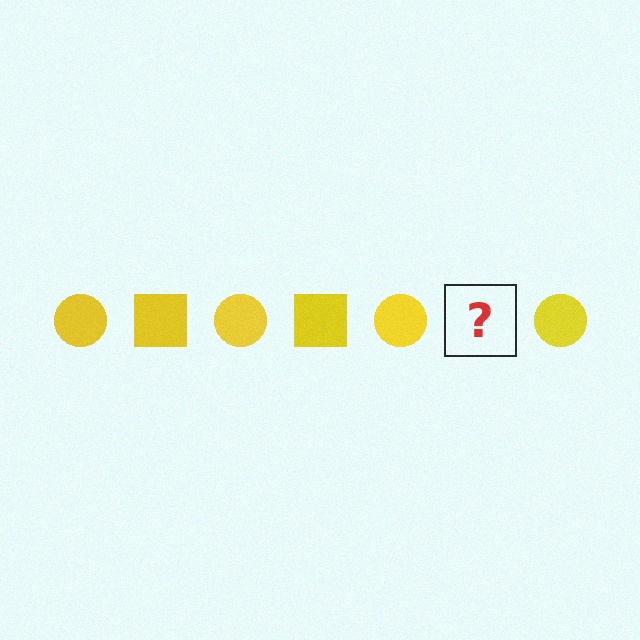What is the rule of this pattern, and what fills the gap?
The rule is that the pattern cycles through circle, square shapes in yellow. The gap should be filled with a yellow square.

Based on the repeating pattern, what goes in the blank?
The blank should be a yellow square.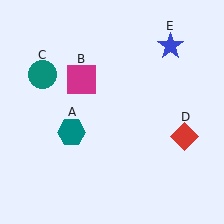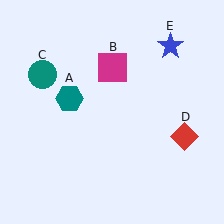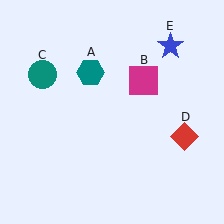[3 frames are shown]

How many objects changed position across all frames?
2 objects changed position: teal hexagon (object A), magenta square (object B).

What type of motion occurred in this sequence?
The teal hexagon (object A), magenta square (object B) rotated clockwise around the center of the scene.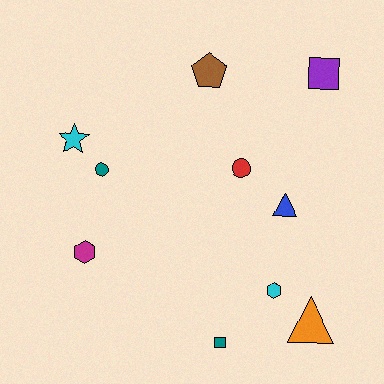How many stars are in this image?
There is 1 star.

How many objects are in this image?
There are 10 objects.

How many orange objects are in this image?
There is 1 orange object.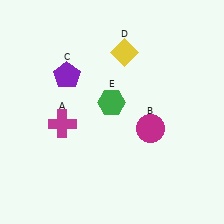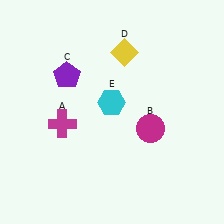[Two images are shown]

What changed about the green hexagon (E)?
In Image 1, E is green. In Image 2, it changed to cyan.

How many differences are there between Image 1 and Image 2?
There is 1 difference between the two images.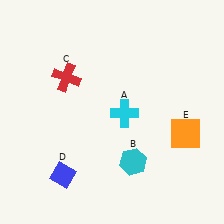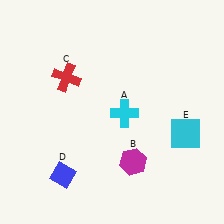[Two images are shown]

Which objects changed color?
B changed from cyan to magenta. E changed from orange to cyan.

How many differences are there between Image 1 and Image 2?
There are 2 differences between the two images.